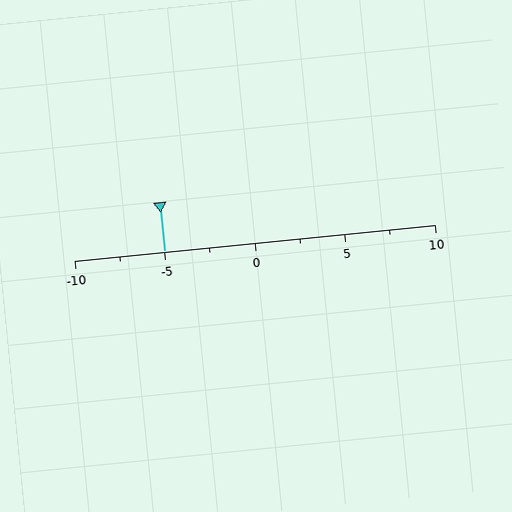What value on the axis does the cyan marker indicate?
The marker indicates approximately -5.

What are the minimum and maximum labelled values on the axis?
The axis runs from -10 to 10.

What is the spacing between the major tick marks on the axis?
The major ticks are spaced 5 apart.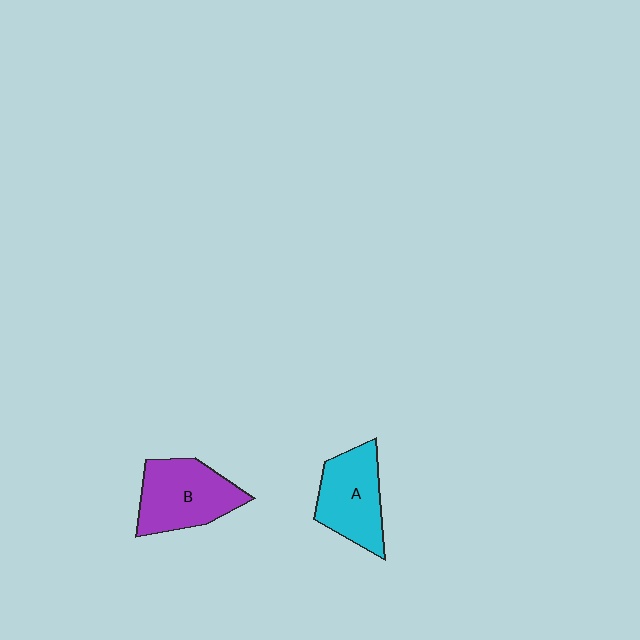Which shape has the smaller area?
Shape A (cyan).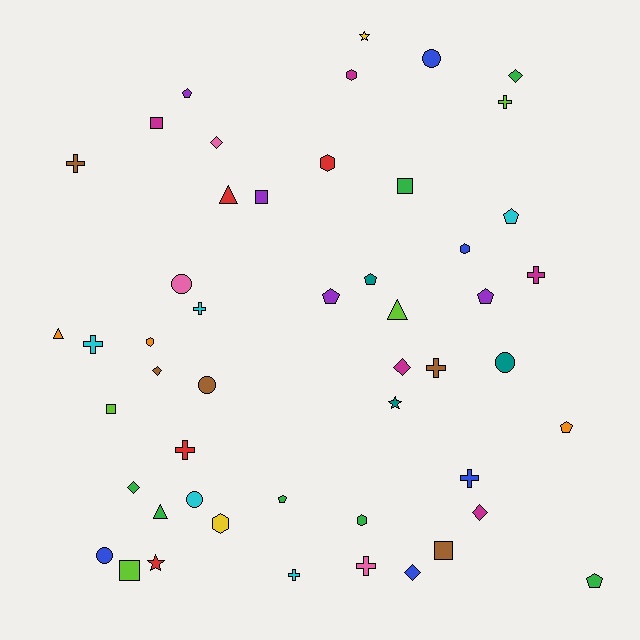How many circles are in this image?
There are 6 circles.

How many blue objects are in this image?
There are 5 blue objects.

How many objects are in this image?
There are 50 objects.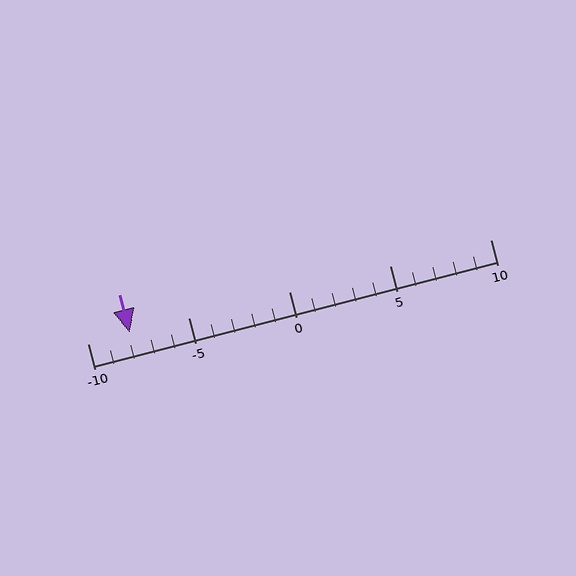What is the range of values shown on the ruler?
The ruler shows values from -10 to 10.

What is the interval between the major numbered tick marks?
The major tick marks are spaced 5 units apart.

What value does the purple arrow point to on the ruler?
The purple arrow points to approximately -8.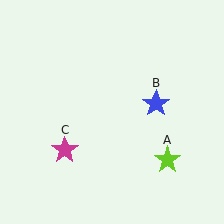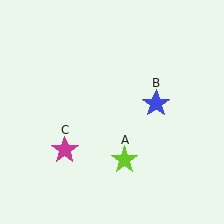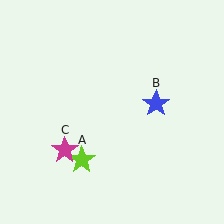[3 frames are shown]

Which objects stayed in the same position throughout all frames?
Blue star (object B) and magenta star (object C) remained stationary.